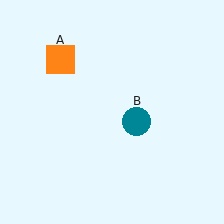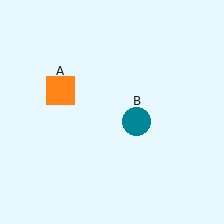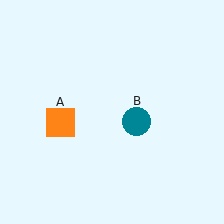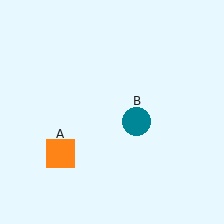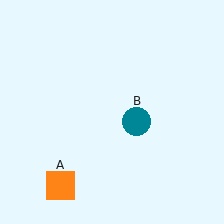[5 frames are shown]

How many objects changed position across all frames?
1 object changed position: orange square (object A).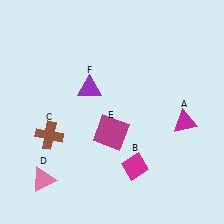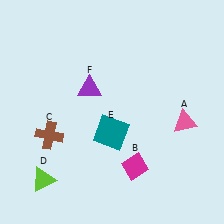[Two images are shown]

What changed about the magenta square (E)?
In Image 1, E is magenta. In Image 2, it changed to teal.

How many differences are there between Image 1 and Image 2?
There are 3 differences between the two images.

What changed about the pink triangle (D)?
In Image 1, D is pink. In Image 2, it changed to lime.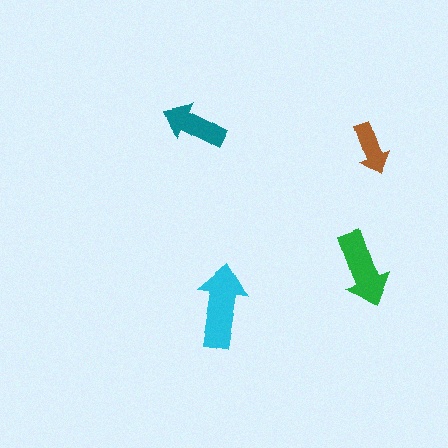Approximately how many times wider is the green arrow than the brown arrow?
About 1.5 times wider.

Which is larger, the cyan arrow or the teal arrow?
The cyan one.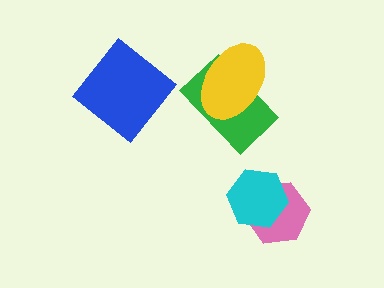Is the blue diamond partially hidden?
No, no other shape covers it.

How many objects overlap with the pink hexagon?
1 object overlaps with the pink hexagon.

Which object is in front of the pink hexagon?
The cyan hexagon is in front of the pink hexagon.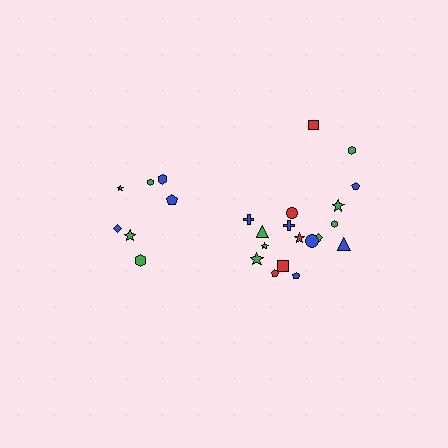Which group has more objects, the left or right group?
The right group.